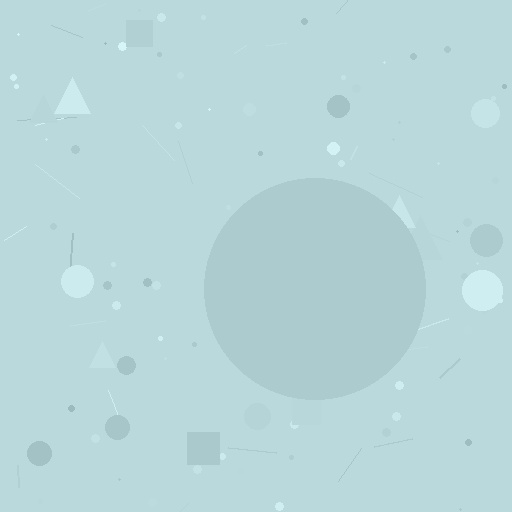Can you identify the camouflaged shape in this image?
The camouflaged shape is a circle.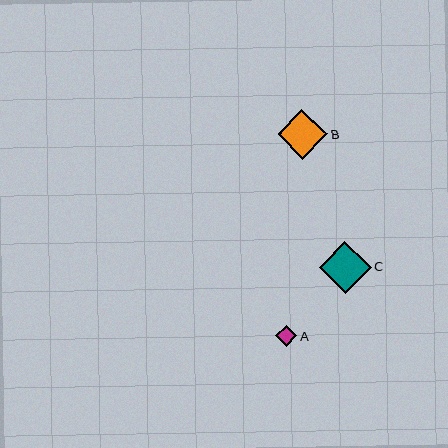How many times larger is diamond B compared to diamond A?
Diamond B is approximately 2.3 times the size of diamond A.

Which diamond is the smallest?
Diamond A is the smallest with a size of approximately 22 pixels.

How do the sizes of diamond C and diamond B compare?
Diamond C and diamond B are approximately the same size.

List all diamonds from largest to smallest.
From largest to smallest: C, B, A.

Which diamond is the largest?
Diamond C is the largest with a size of approximately 51 pixels.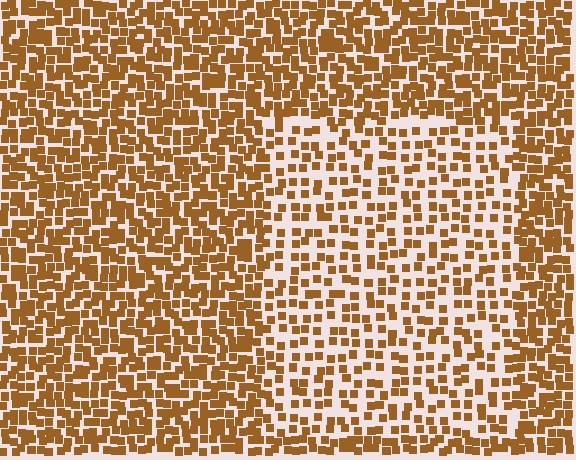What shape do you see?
I see a rectangle.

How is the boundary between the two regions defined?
The boundary is defined by a change in element density (approximately 1.9x ratio). All elements are the same color, size, and shape.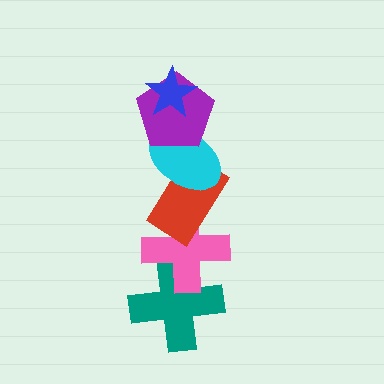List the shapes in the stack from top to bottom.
From top to bottom: the blue star, the purple pentagon, the cyan ellipse, the red rectangle, the pink cross, the teal cross.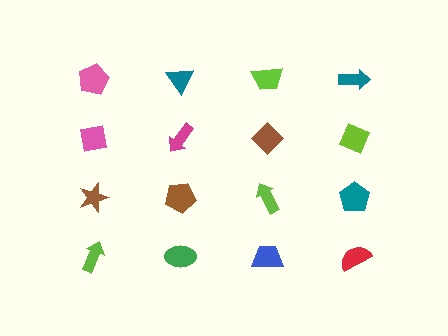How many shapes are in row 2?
4 shapes.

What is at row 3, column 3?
A lime arrow.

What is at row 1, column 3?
A lime trapezoid.